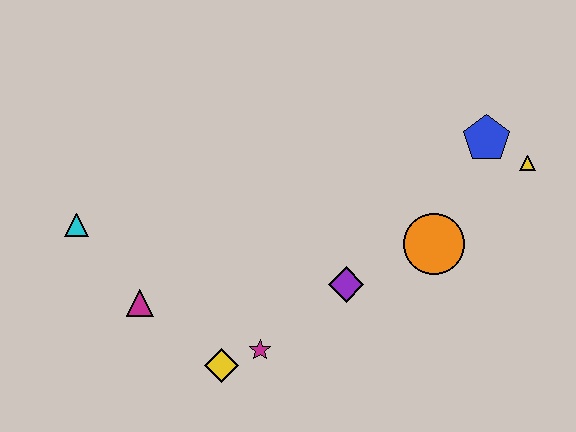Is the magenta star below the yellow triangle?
Yes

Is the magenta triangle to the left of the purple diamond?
Yes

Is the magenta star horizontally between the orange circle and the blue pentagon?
No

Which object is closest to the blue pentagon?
The yellow triangle is closest to the blue pentagon.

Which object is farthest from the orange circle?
The cyan triangle is farthest from the orange circle.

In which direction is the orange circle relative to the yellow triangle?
The orange circle is to the left of the yellow triangle.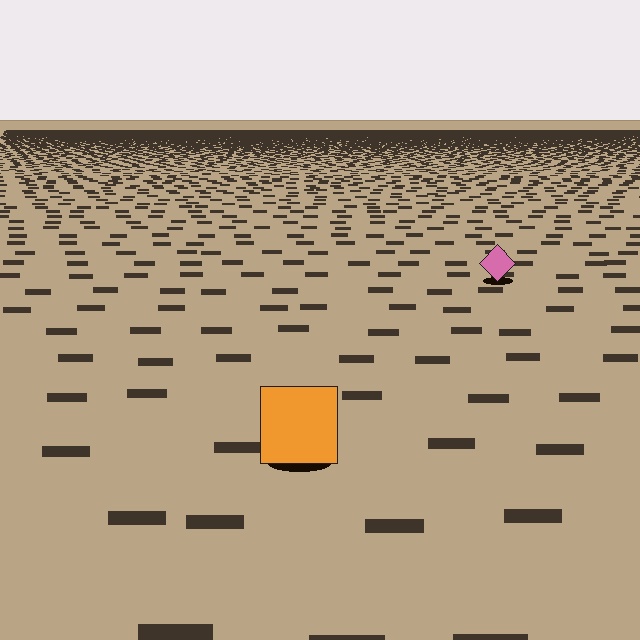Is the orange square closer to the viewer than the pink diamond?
Yes. The orange square is closer — you can tell from the texture gradient: the ground texture is coarser near it.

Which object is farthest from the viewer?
The pink diamond is farthest from the viewer. It appears smaller and the ground texture around it is denser.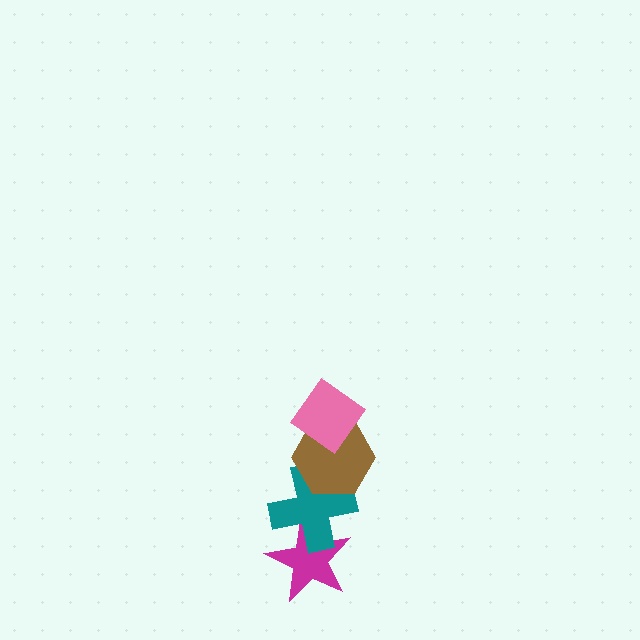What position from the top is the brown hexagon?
The brown hexagon is 2nd from the top.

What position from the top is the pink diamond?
The pink diamond is 1st from the top.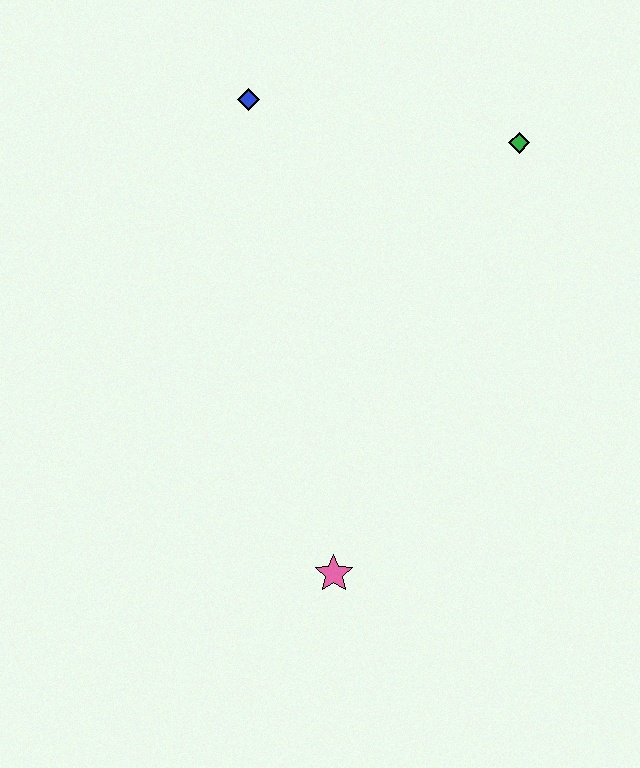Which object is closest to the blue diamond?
The green diamond is closest to the blue diamond.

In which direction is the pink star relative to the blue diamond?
The pink star is below the blue diamond.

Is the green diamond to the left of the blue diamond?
No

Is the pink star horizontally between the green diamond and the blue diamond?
Yes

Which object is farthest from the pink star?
The blue diamond is farthest from the pink star.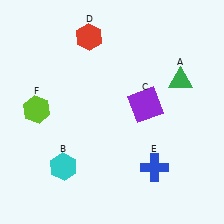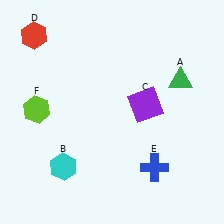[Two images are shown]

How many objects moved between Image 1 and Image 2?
1 object moved between the two images.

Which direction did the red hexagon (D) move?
The red hexagon (D) moved left.